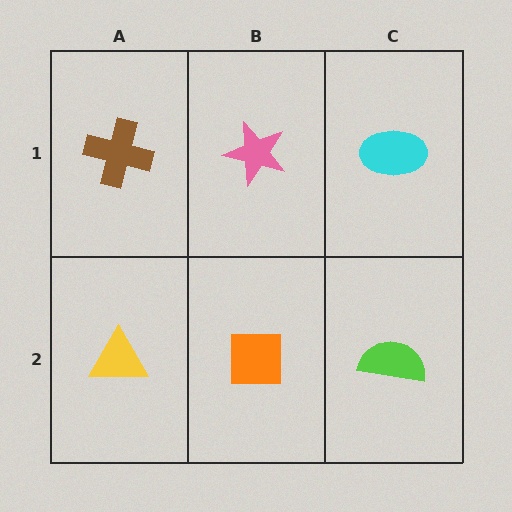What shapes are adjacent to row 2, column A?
A brown cross (row 1, column A), an orange square (row 2, column B).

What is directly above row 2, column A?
A brown cross.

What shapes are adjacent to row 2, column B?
A pink star (row 1, column B), a yellow triangle (row 2, column A), a lime semicircle (row 2, column C).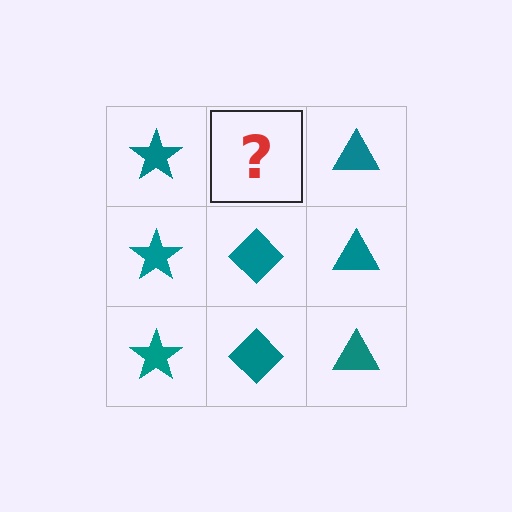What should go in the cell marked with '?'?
The missing cell should contain a teal diamond.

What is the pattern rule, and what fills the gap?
The rule is that each column has a consistent shape. The gap should be filled with a teal diamond.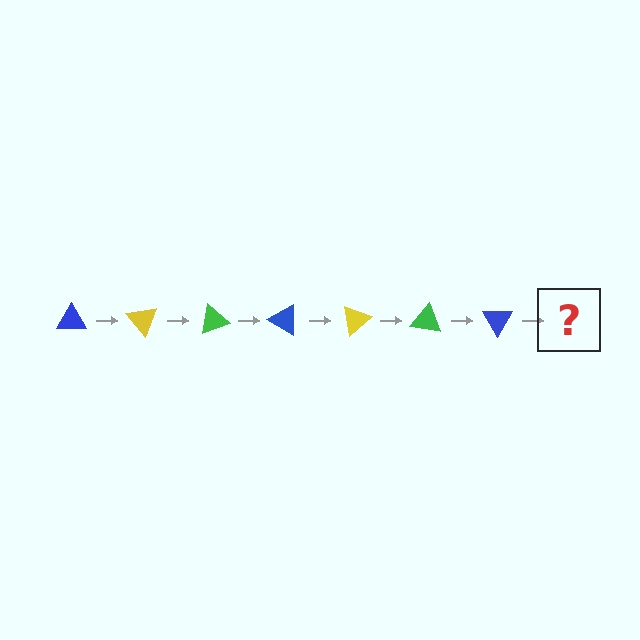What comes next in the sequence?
The next element should be a yellow triangle, rotated 350 degrees from the start.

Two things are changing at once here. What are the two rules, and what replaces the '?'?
The two rules are that it rotates 50 degrees each step and the color cycles through blue, yellow, and green. The '?' should be a yellow triangle, rotated 350 degrees from the start.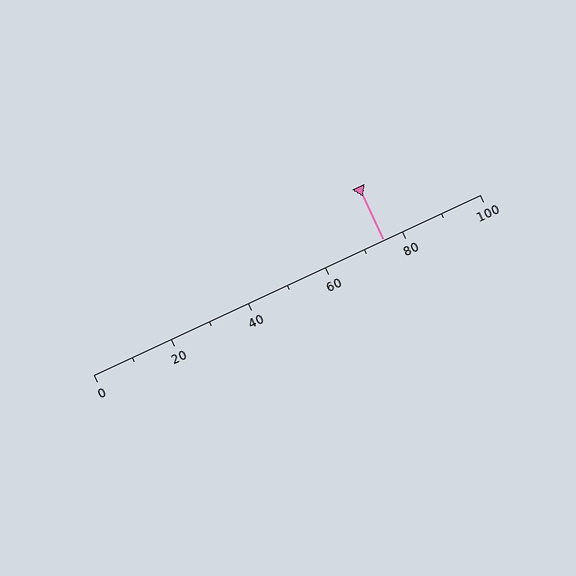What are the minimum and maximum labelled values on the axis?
The axis runs from 0 to 100.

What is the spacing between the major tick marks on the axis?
The major ticks are spaced 20 apart.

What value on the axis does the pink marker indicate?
The marker indicates approximately 75.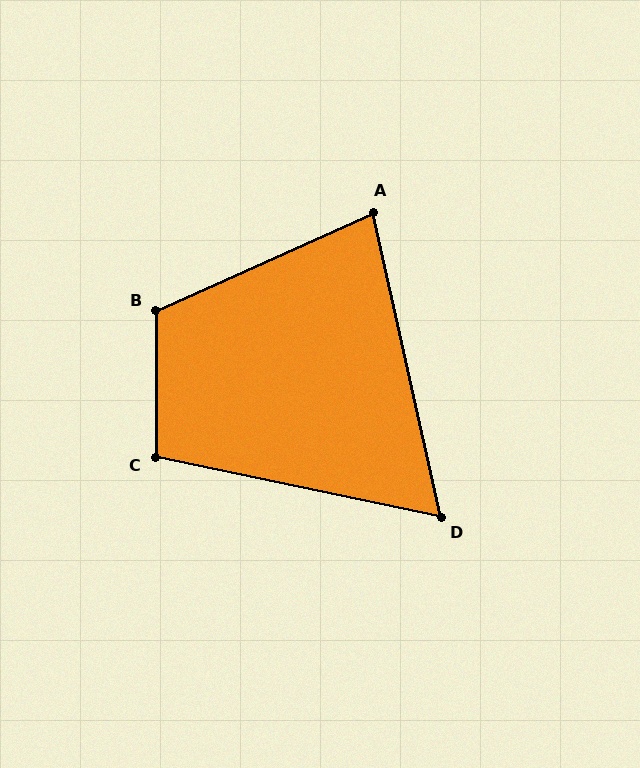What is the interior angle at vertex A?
Approximately 78 degrees (acute).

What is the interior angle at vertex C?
Approximately 102 degrees (obtuse).